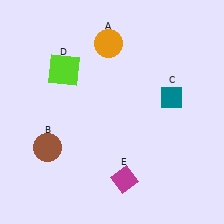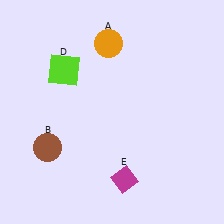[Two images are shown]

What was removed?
The teal diamond (C) was removed in Image 2.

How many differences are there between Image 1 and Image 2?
There is 1 difference between the two images.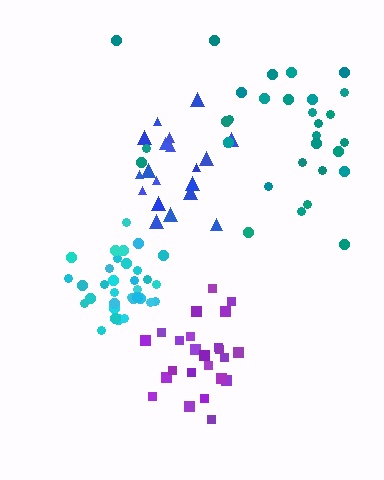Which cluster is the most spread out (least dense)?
Teal.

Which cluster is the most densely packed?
Cyan.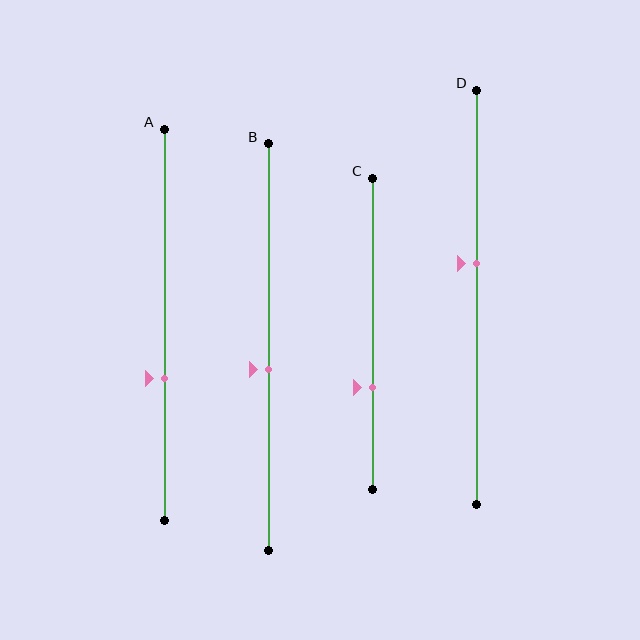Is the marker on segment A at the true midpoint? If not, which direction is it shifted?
No, the marker on segment A is shifted downward by about 14% of the segment length.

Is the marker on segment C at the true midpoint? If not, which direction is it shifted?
No, the marker on segment C is shifted downward by about 17% of the segment length.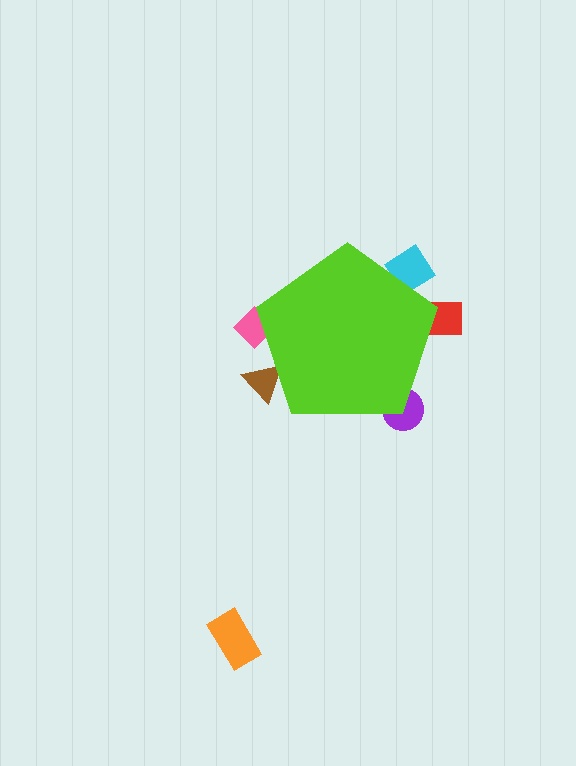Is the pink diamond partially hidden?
Yes, the pink diamond is partially hidden behind the lime pentagon.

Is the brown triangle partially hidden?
Yes, the brown triangle is partially hidden behind the lime pentagon.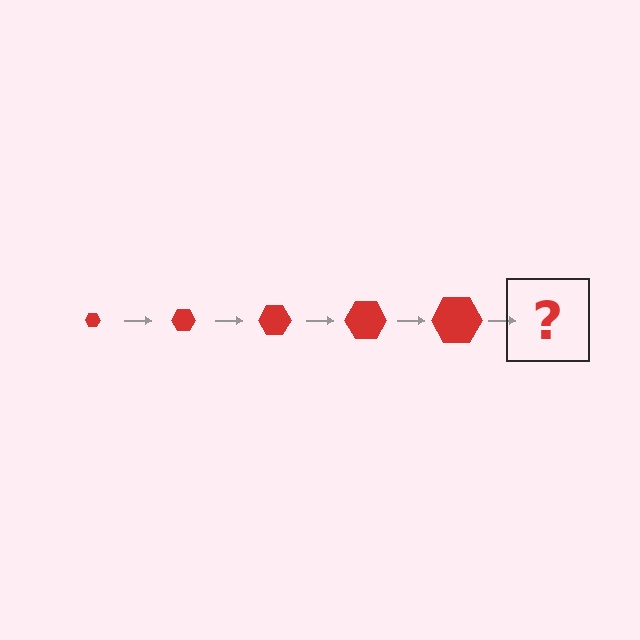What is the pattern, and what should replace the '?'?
The pattern is that the hexagon gets progressively larger each step. The '?' should be a red hexagon, larger than the previous one.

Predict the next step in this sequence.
The next step is a red hexagon, larger than the previous one.